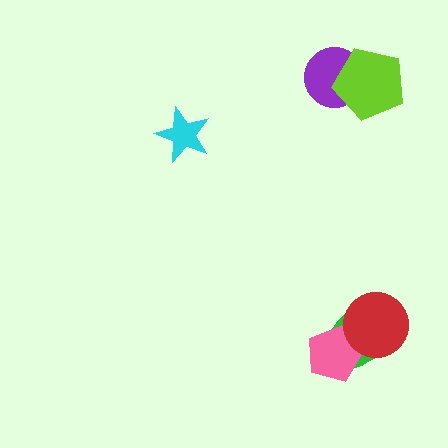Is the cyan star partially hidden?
No, no other shape covers it.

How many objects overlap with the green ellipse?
2 objects overlap with the green ellipse.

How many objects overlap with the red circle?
2 objects overlap with the red circle.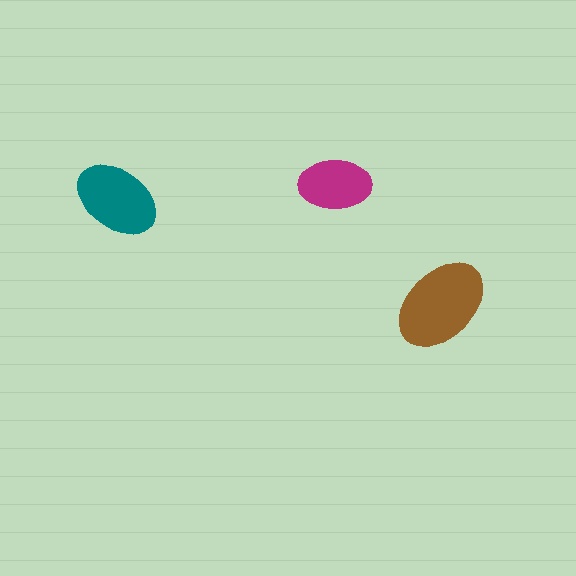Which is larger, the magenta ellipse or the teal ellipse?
The teal one.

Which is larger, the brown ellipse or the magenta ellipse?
The brown one.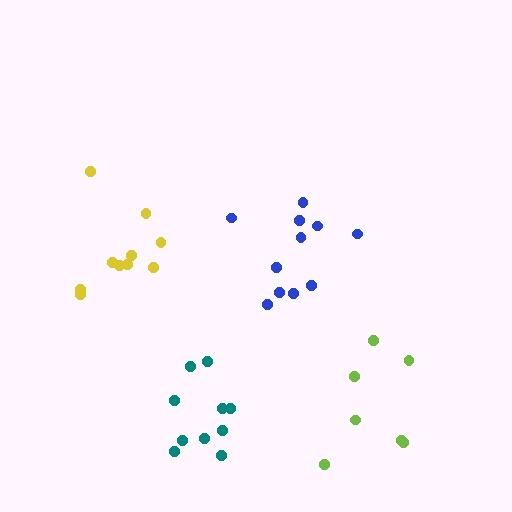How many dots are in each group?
Group 1: 7 dots, Group 2: 10 dots, Group 3: 11 dots, Group 4: 11 dots (39 total).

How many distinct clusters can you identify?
There are 4 distinct clusters.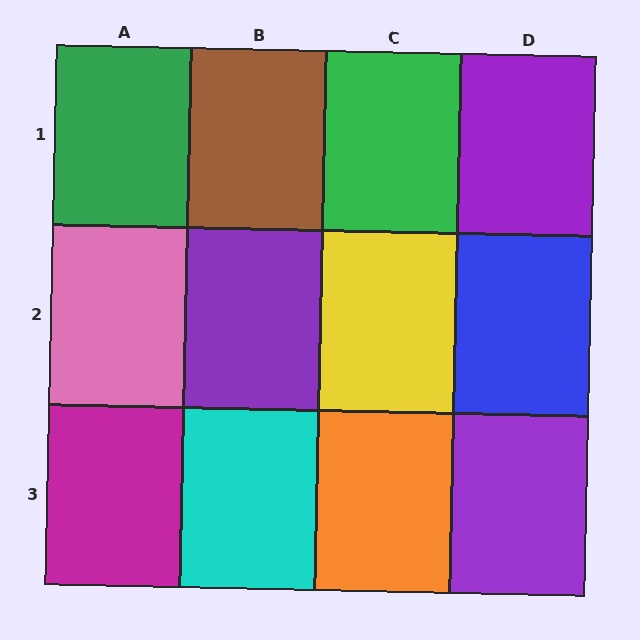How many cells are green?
2 cells are green.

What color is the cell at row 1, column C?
Green.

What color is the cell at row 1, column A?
Green.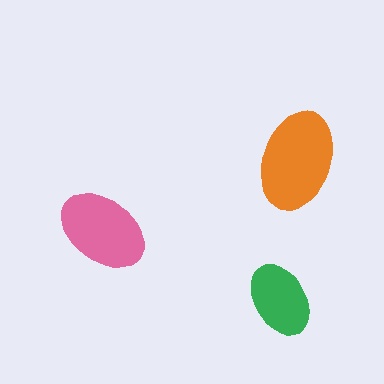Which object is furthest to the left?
The pink ellipse is leftmost.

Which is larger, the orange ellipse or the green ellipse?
The orange one.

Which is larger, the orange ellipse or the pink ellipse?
The orange one.